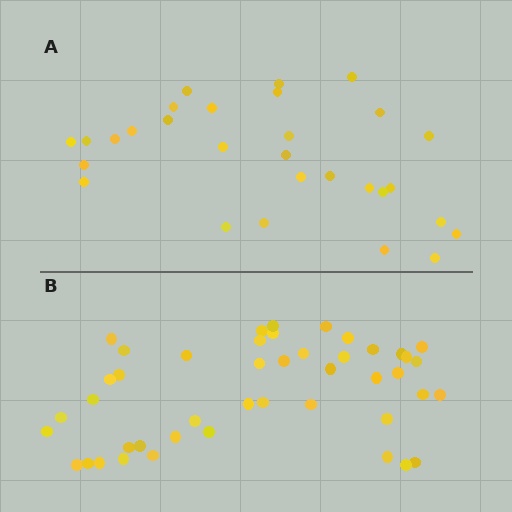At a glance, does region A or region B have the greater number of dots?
Region B (the bottom region) has more dots.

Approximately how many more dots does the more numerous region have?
Region B has approximately 15 more dots than region A.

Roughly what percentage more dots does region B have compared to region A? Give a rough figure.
About 55% more.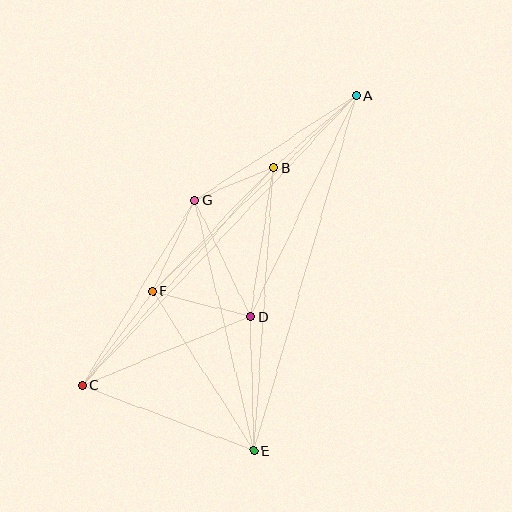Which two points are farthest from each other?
Points A and C are farthest from each other.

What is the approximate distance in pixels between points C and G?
The distance between C and G is approximately 217 pixels.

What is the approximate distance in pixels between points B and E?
The distance between B and E is approximately 284 pixels.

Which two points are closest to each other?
Points B and G are closest to each other.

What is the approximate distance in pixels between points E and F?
The distance between E and F is approximately 188 pixels.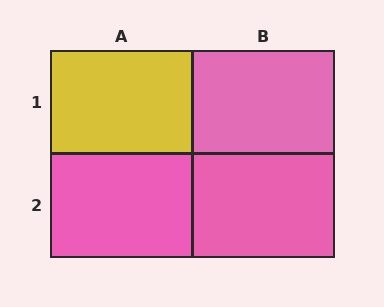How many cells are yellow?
1 cell is yellow.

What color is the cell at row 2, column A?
Pink.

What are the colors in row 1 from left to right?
Yellow, pink.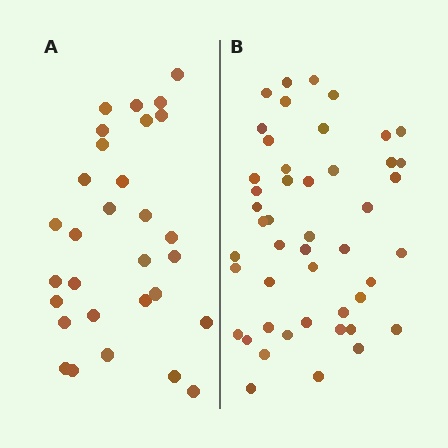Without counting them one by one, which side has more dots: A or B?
Region B (the right region) has more dots.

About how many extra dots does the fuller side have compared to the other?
Region B has approximately 15 more dots than region A.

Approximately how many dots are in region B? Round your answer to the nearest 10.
About 50 dots. (The exact count is 47, which rounds to 50.)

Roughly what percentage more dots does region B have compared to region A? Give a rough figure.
About 55% more.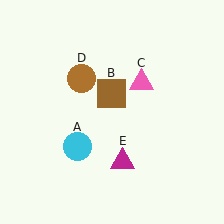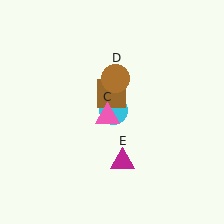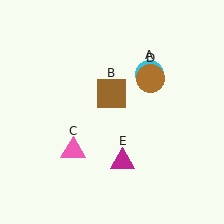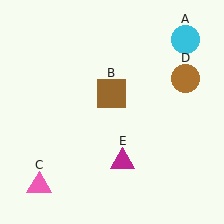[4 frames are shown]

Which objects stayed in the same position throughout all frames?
Brown square (object B) and magenta triangle (object E) remained stationary.